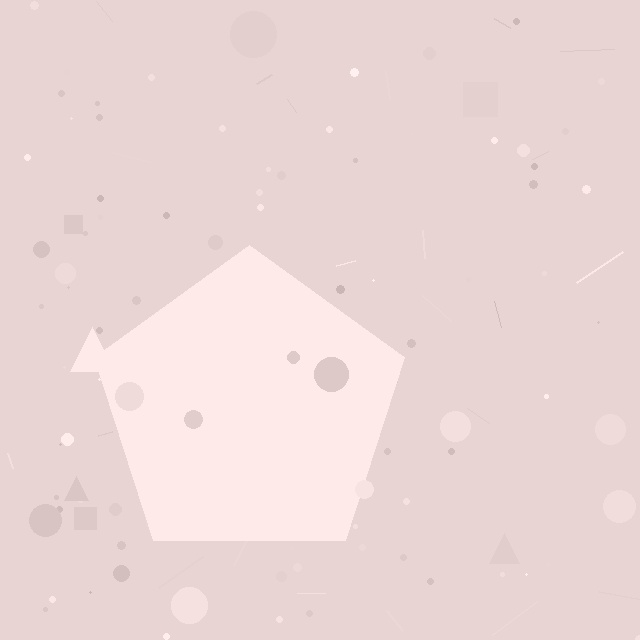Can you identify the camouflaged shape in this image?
The camouflaged shape is a pentagon.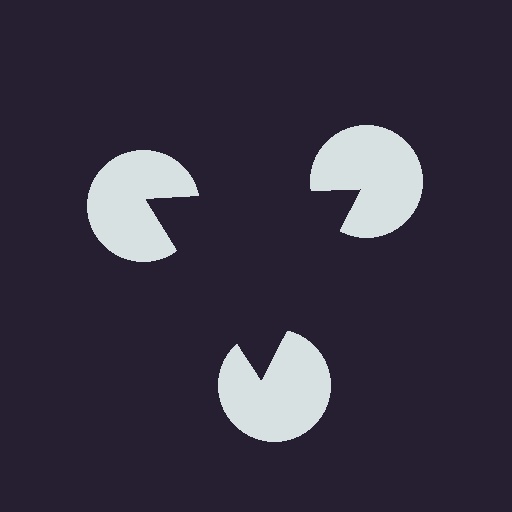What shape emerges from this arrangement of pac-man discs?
An illusory triangle — its edges are inferred from the aligned wedge cuts in the pac-man discs, not physically drawn.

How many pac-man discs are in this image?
There are 3 — one at each vertex of the illusory triangle.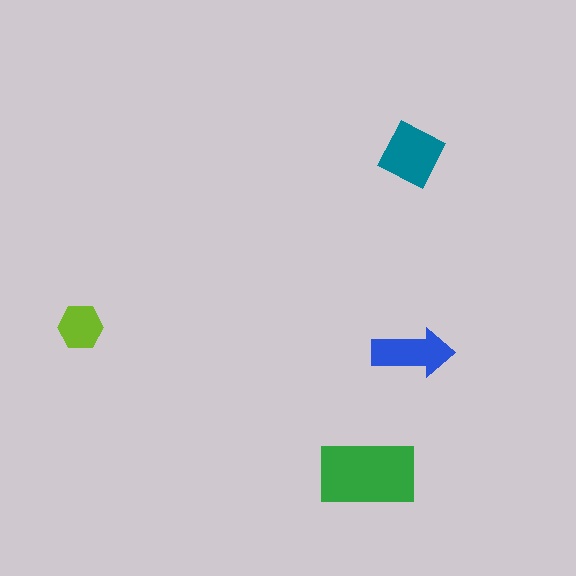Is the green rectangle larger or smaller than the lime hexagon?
Larger.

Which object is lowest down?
The green rectangle is bottommost.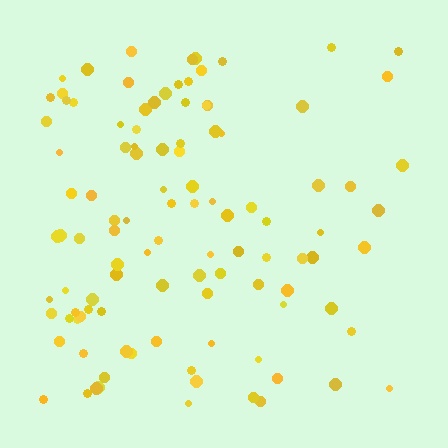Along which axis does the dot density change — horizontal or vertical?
Horizontal.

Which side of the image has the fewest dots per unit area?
The right.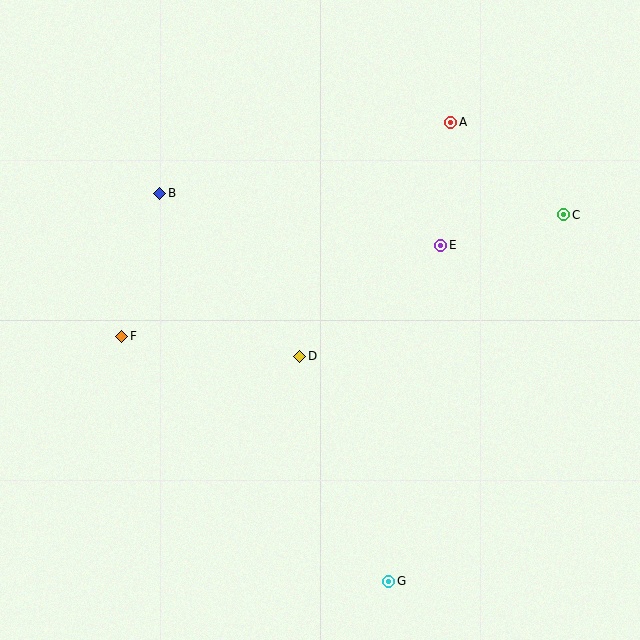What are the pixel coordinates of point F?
Point F is at (122, 336).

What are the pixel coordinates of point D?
Point D is at (300, 356).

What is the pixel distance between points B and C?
The distance between B and C is 405 pixels.